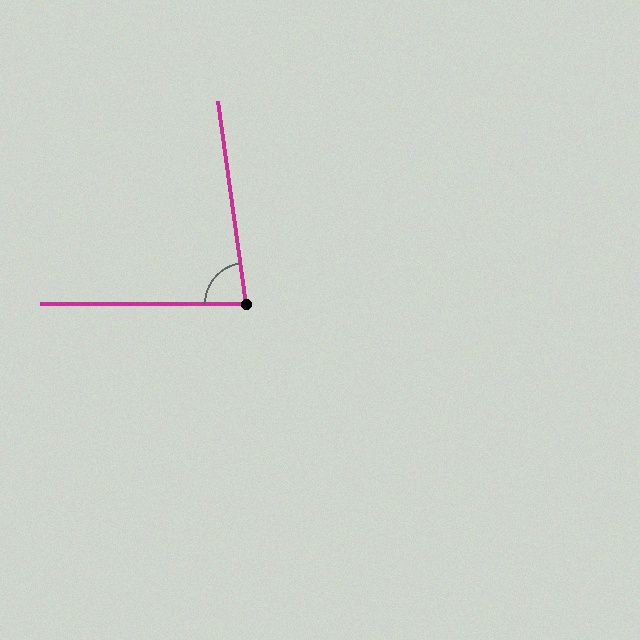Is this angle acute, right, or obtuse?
It is acute.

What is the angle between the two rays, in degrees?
Approximately 82 degrees.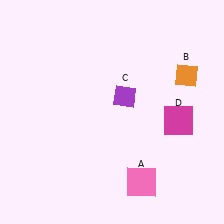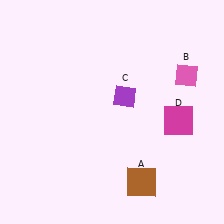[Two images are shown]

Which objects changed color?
A changed from pink to brown. B changed from orange to pink.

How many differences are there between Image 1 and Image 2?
There are 2 differences between the two images.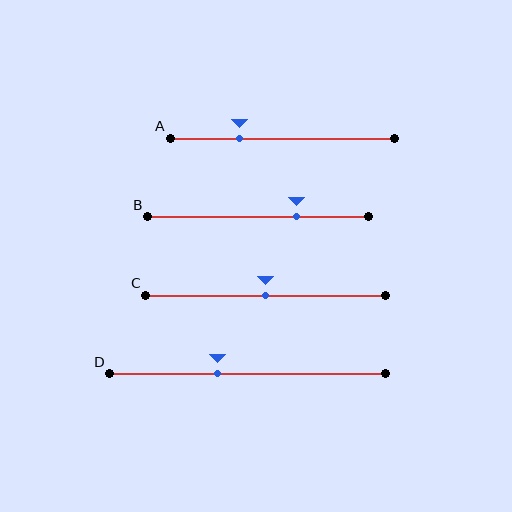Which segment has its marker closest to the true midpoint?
Segment C has its marker closest to the true midpoint.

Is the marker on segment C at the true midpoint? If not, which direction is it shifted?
Yes, the marker on segment C is at the true midpoint.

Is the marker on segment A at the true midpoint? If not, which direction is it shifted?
No, the marker on segment A is shifted to the left by about 19% of the segment length.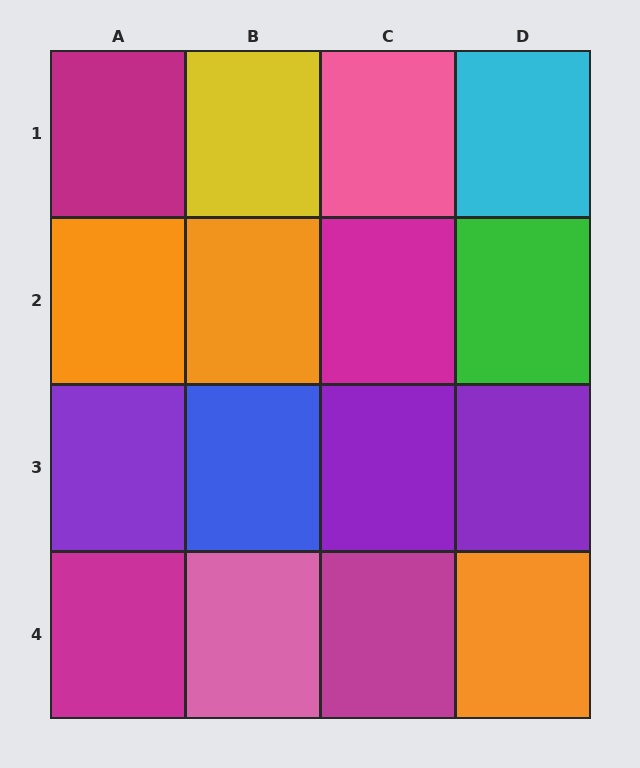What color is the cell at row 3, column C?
Purple.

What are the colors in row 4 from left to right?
Magenta, pink, magenta, orange.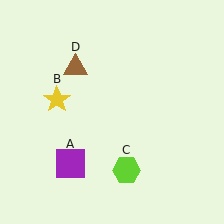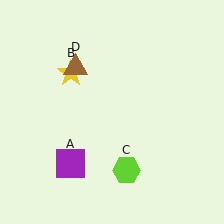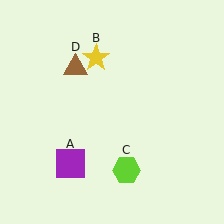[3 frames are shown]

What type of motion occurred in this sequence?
The yellow star (object B) rotated clockwise around the center of the scene.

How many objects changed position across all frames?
1 object changed position: yellow star (object B).